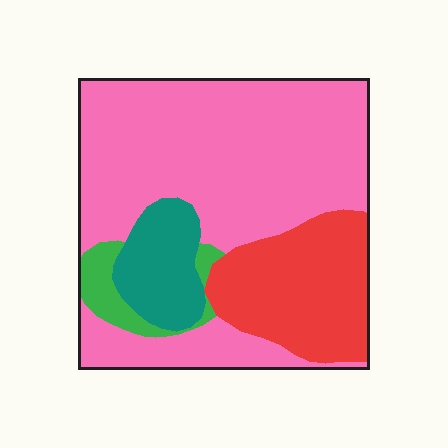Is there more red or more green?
Red.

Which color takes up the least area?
Green, at roughly 5%.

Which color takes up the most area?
Pink, at roughly 60%.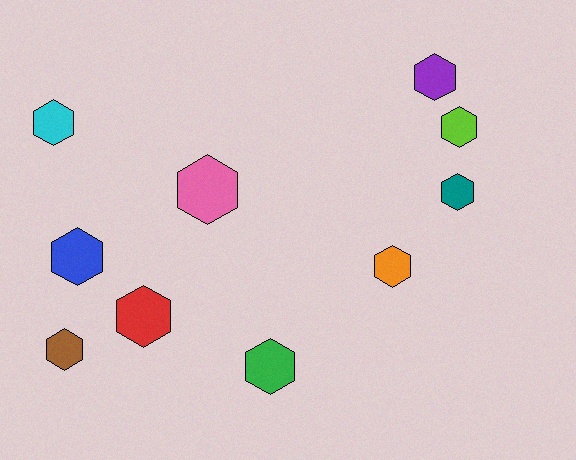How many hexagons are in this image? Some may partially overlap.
There are 10 hexagons.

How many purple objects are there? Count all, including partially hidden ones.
There is 1 purple object.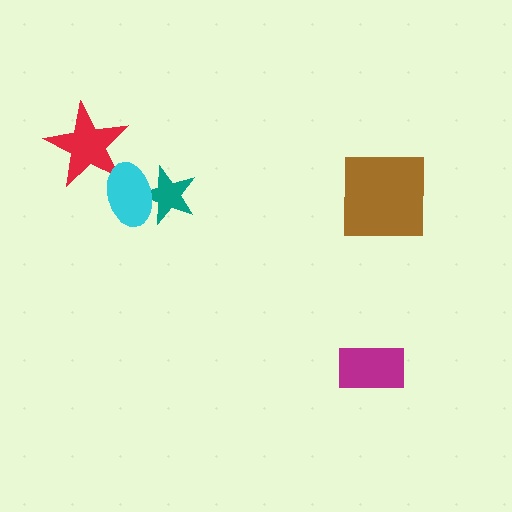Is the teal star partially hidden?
Yes, it is partially covered by another shape.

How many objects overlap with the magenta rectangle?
0 objects overlap with the magenta rectangle.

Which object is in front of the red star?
The cyan ellipse is in front of the red star.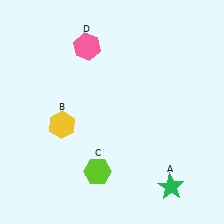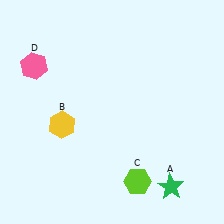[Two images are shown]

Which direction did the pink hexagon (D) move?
The pink hexagon (D) moved left.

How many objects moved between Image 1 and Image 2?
2 objects moved between the two images.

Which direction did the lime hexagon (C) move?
The lime hexagon (C) moved right.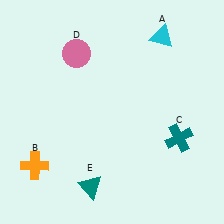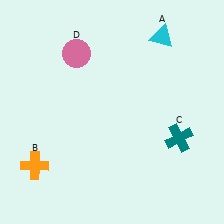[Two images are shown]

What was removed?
The teal triangle (E) was removed in Image 2.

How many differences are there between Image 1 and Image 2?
There is 1 difference between the two images.